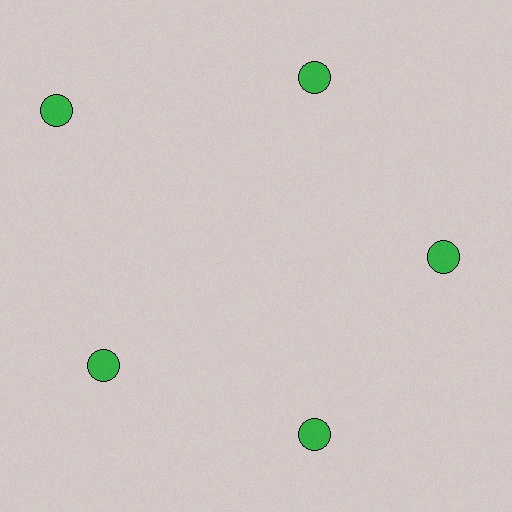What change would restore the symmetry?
The symmetry would be restored by moving it inward, back onto the ring so that all 5 circles sit at equal angles and equal distance from the center.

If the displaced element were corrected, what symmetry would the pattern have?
It would have 5-fold rotational symmetry — the pattern would map onto itself every 72 degrees.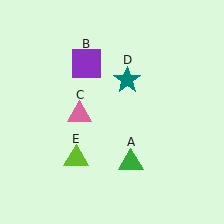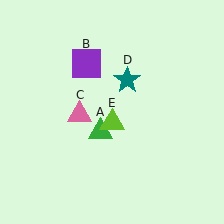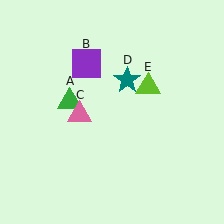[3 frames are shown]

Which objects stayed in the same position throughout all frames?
Purple square (object B) and pink triangle (object C) and teal star (object D) remained stationary.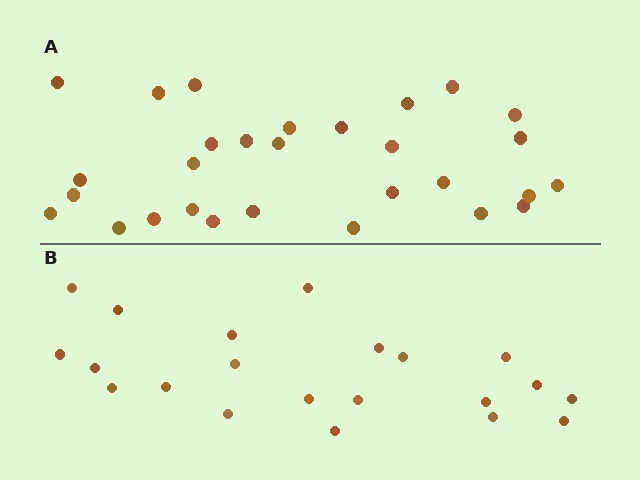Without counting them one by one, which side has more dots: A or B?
Region A (the top region) has more dots.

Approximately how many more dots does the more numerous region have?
Region A has roughly 8 or so more dots than region B.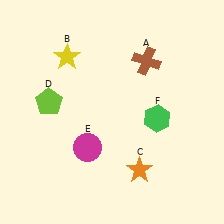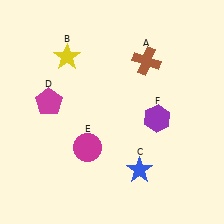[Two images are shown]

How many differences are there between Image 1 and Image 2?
There are 3 differences between the two images.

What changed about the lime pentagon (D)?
In Image 1, D is lime. In Image 2, it changed to magenta.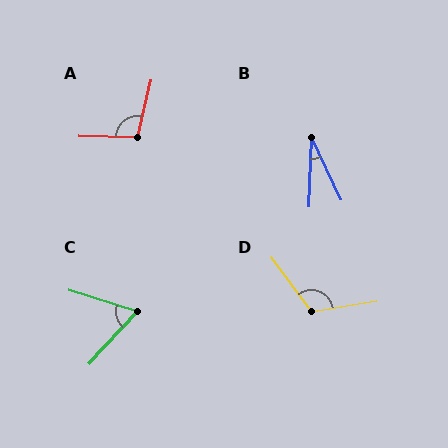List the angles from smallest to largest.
B (27°), C (65°), A (101°), D (117°).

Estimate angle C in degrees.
Approximately 65 degrees.